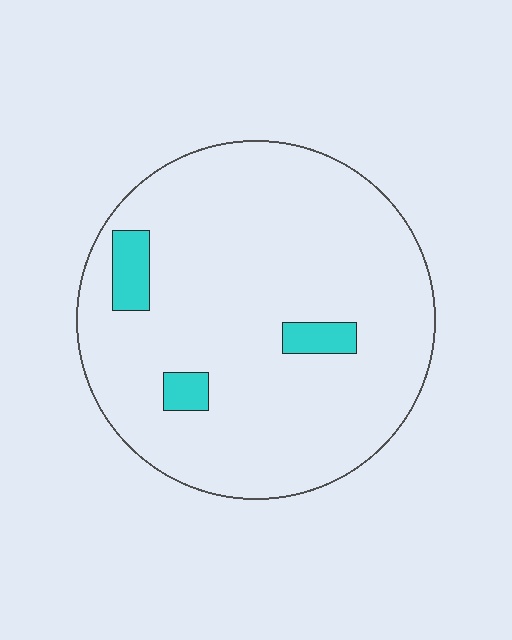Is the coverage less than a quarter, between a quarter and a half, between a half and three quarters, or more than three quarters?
Less than a quarter.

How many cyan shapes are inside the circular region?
3.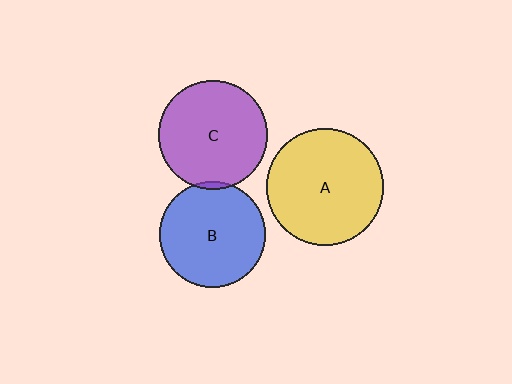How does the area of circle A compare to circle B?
Approximately 1.2 times.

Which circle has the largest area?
Circle A (yellow).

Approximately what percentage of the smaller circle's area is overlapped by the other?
Approximately 5%.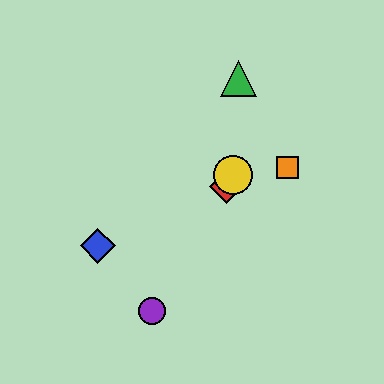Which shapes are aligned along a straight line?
The red diamond, the yellow circle, the purple circle are aligned along a straight line.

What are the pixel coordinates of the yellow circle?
The yellow circle is at (233, 175).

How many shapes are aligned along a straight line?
3 shapes (the red diamond, the yellow circle, the purple circle) are aligned along a straight line.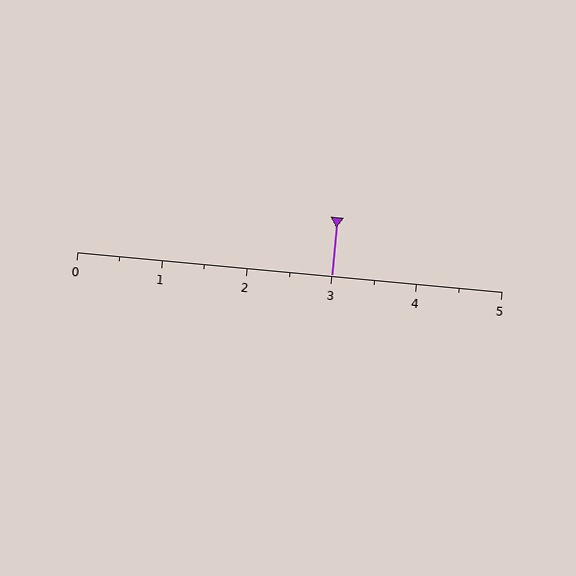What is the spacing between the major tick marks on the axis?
The major ticks are spaced 1 apart.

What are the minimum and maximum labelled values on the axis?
The axis runs from 0 to 5.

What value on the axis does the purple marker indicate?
The marker indicates approximately 3.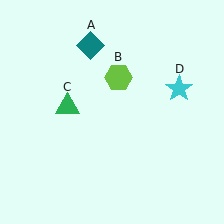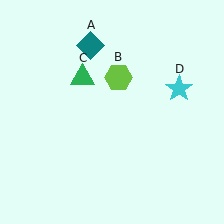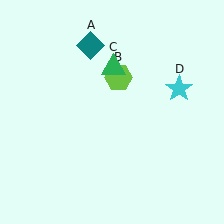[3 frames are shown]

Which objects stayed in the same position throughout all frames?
Teal diamond (object A) and lime hexagon (object B) and cyan star (object D) remained stationary.